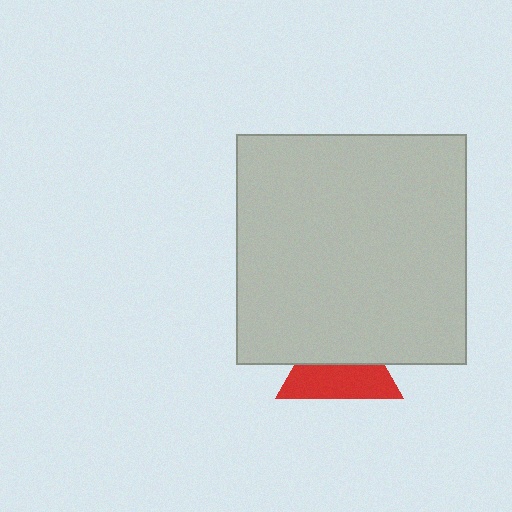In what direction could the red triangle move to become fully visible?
The red triangle could move down. That would shift it out from behind the light gray square entirely.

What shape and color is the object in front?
The object in front is a light gray square.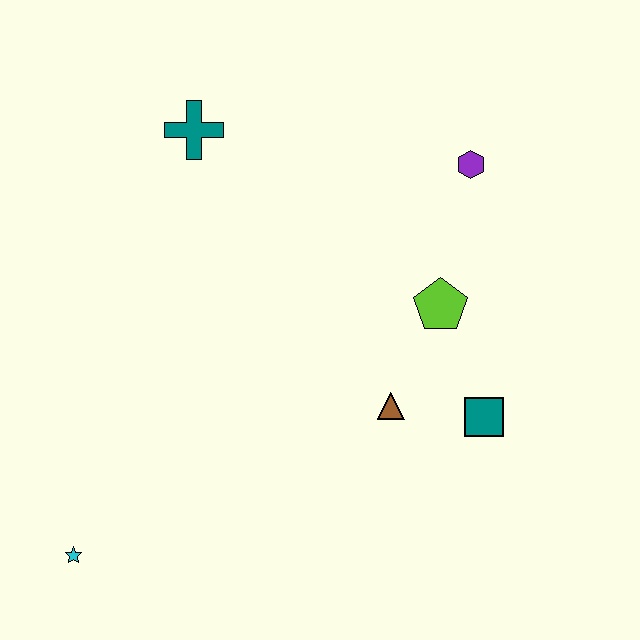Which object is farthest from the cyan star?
The purple hexagon is farthest from the cyan star.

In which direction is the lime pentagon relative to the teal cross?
The lime pentagon is to the right of the teal cross.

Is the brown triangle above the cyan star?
Yes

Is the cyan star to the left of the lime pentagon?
Yes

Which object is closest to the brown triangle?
The teal square is closest to the brown triangle.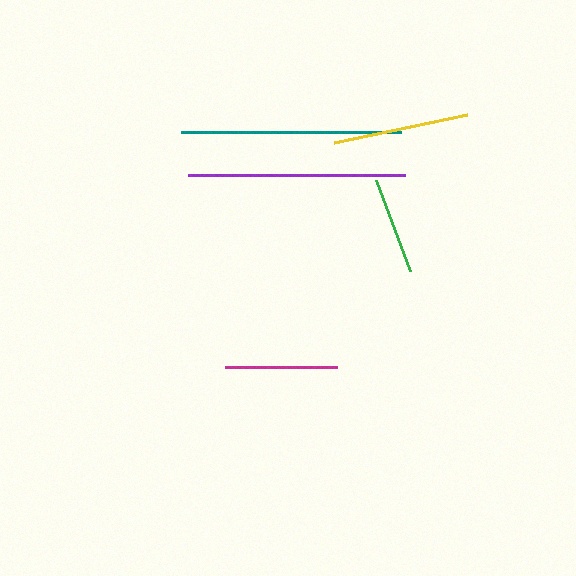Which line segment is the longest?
The teal line is the longest at approximately 220 pixels.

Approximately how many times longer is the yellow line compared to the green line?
The yellow line is approximately 1.4 times the length of the green line.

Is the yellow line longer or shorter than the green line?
The yellow line is longer than the green line.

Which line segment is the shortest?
The green line is the shortest at approximately 97 pixels.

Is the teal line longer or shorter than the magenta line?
The teal line is longer than the magenta line.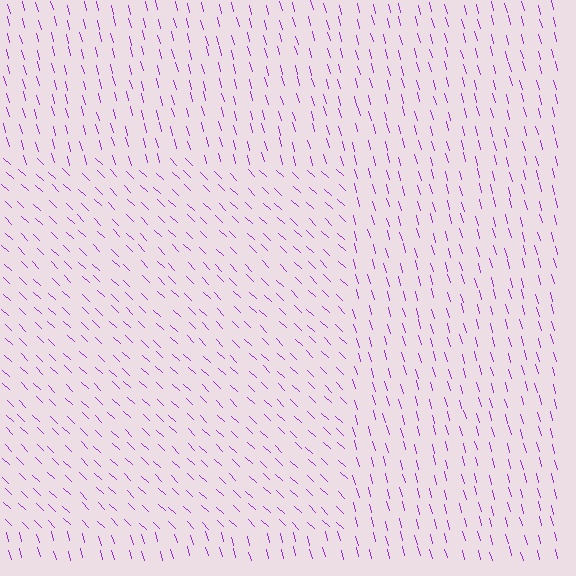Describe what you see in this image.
The image is filled with small purple line segments. A rectangle region in the image has lines oriented differently from the surrounding lines, creating a visible texture boundary.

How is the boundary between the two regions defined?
The boundary is defined purely by a change in line orientation (approximately 31 degrees difference). All lines are the same color and thickness.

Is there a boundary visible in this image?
Yes, there is a texture boundary formed by a change in line orientation.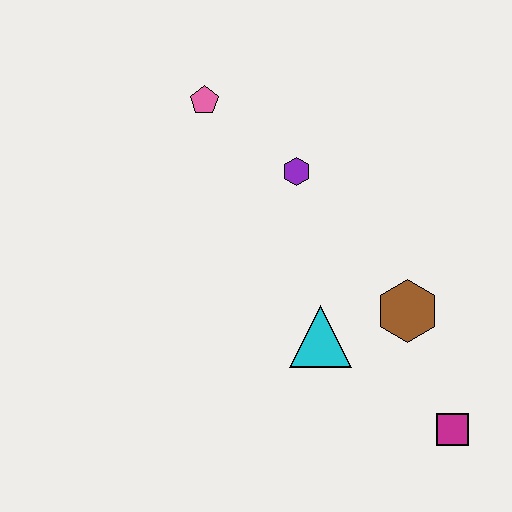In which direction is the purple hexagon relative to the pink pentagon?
The purple hexagon is to the right of the pink pentagon.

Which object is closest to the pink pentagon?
The purple hexagon is closest to the pink pentagon.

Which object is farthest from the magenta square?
The pink pentagon is farthest from the magenta square.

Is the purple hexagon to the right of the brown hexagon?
No